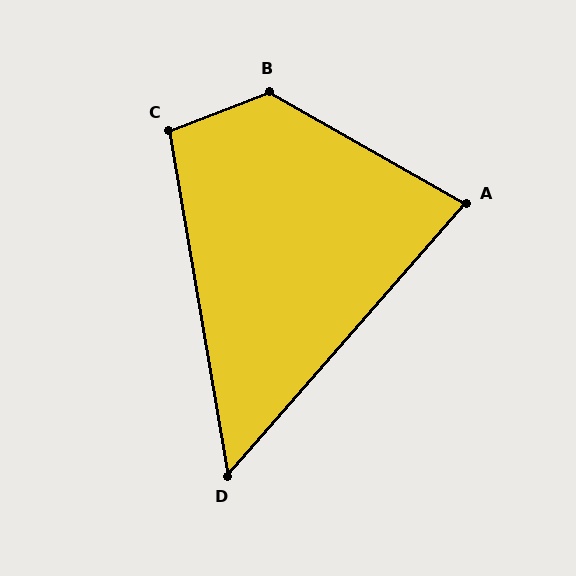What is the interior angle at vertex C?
Approximately 102 degrees (obtuse).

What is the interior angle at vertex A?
Approximately 78 degrees (acute).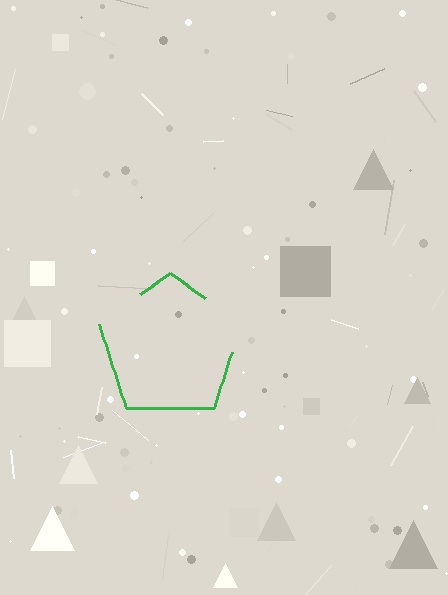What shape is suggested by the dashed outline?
The dashed outline suggests a pentagon.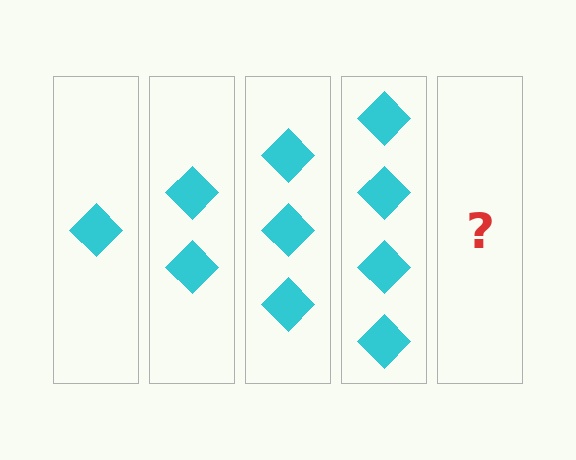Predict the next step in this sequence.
The next step is 5 diamonds.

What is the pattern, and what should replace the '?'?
The pattern is that each step adds one more diamond. The '?' should be 5 diamonds.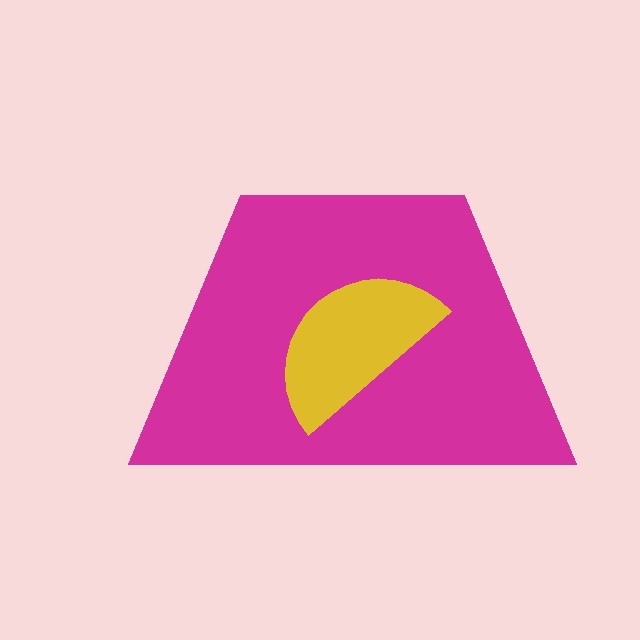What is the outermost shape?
The magenta trapezoid.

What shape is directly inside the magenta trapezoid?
The yellow semicircle.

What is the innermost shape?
The yellow semicircle.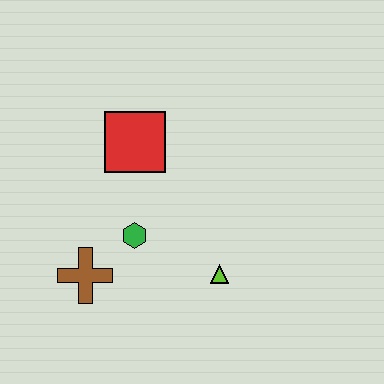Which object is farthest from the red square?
The lime triangle is farthest from the red square.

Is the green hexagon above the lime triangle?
Yes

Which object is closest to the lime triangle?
The green hexagon is closest to the lime triangle.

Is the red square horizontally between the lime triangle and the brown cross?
Yes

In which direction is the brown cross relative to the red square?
The brown cross is below the red square.